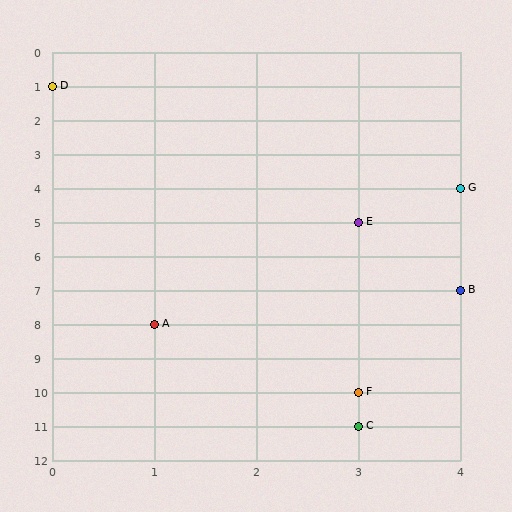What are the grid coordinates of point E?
Point E is at grid coordinates (3, 5).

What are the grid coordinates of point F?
Point F is at grid coordinates (3, 10).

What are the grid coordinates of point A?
Point A is at grid coordinates (1, 8).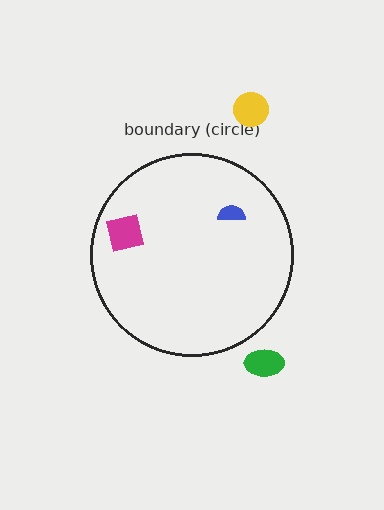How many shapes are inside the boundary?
2 inside, 2 outside.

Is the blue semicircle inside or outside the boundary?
Inside.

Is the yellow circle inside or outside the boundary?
Outside.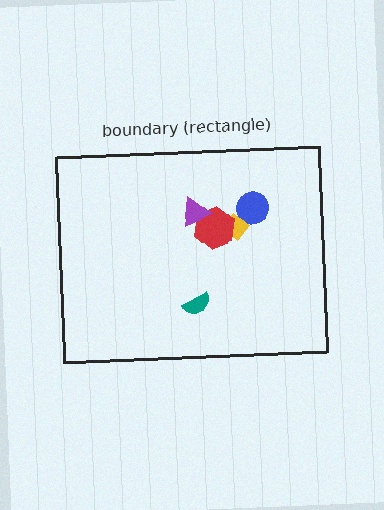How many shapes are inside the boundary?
5 inside, 0 outside.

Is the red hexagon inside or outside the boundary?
Inside.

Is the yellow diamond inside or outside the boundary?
Inside.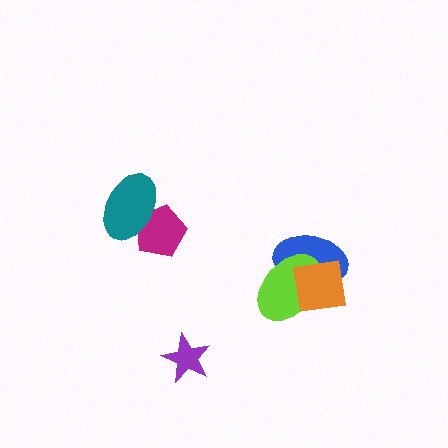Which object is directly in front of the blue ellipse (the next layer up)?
The lime ellipse is directly in front of the blue ellipse.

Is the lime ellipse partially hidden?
Yes, it is partially covered by another shape.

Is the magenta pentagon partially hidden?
Yes, it is partially covered by another shape.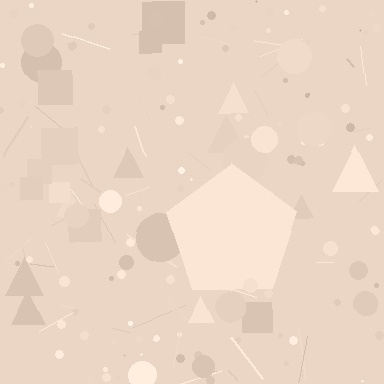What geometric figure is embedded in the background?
A pentagon is embedded in the background.